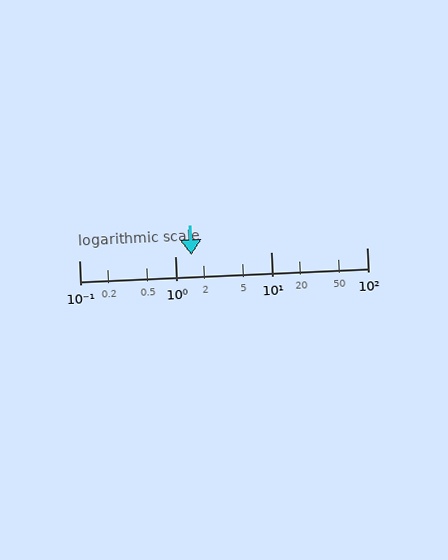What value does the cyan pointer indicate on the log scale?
The pointer indicates approximately 1.5.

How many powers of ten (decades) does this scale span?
The scale spans 3 decades, from 0.1 to 100.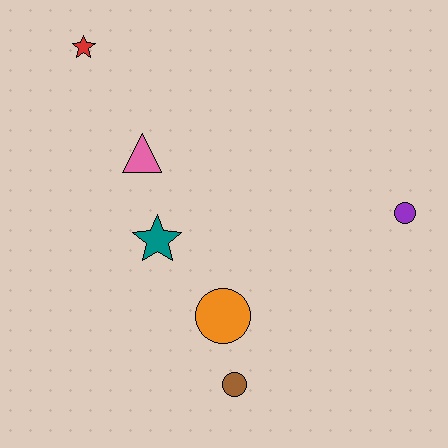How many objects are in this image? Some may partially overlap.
There are 6 objects.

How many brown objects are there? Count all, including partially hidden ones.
There is 1 brown object.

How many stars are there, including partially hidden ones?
There are 2 stars.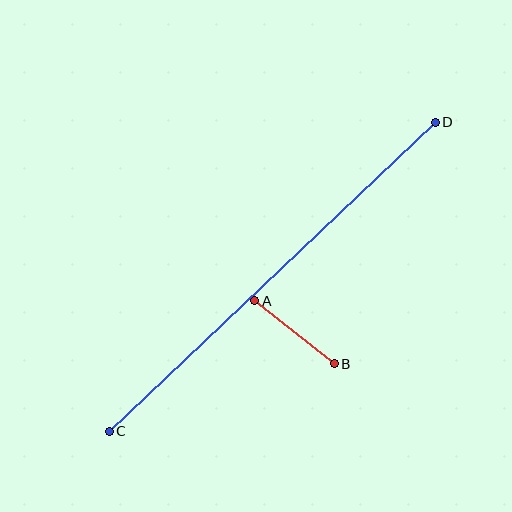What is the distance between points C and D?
The distance is approximately 449 pixels.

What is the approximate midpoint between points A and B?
The midpoint is at approximately (295, 332) pixels.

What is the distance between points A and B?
The distance is approximately 101 pixels.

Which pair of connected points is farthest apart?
Points C and D are farthest apart.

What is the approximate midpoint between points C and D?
The midpoint is at approximately (272, 277) pixels.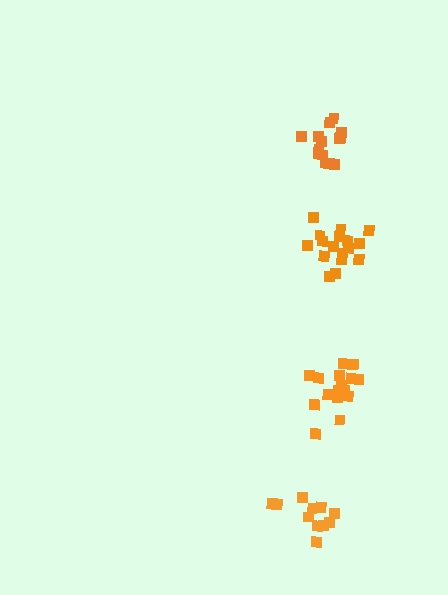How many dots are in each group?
Group 1: 17 dots, Group 2: 17 dots, Group 3: 14 dots, Group 4: 11 dots (59 total).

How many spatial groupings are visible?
There are 4 spatial groupings.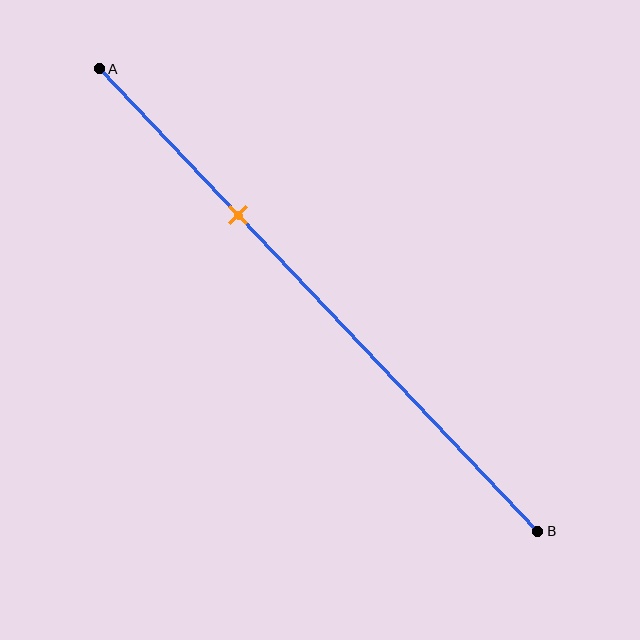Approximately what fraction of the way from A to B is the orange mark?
The orange mark is approximately 30% of the way from A to B.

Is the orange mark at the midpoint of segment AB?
No, the mark is at about 30% from A, not at the 50% midpoint.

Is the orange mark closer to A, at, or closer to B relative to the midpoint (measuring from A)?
The orange mark is closer to point A than the midpoint of segment AB.